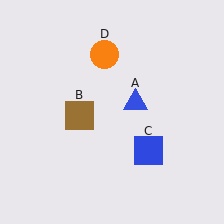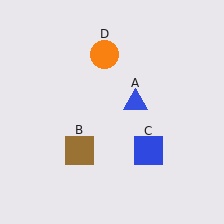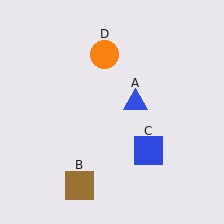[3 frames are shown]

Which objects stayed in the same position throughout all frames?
Blue triangle (object A) and blue square (object C) and orange circle (object D) remained stationary.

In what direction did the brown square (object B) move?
The brown square (object B) moved down.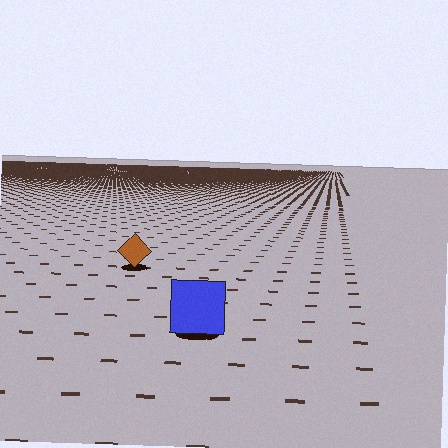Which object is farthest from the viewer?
The brown diamond is farthest from the viewer. It appears smaller and the ground texture around it is denser.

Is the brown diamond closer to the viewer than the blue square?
No. The blue square is closer — you can tell from the texture gradient: the ground texture is coarser near it.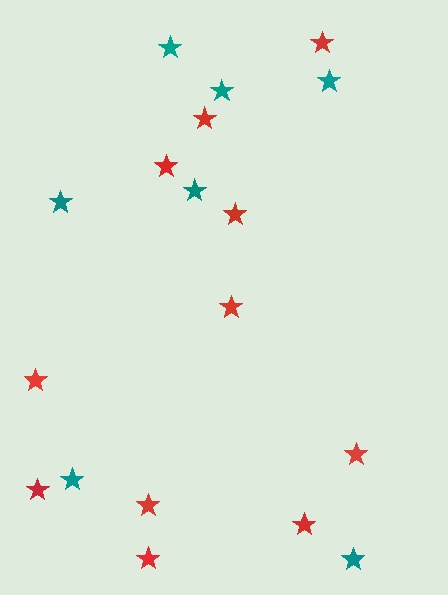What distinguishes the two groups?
There are 2 groups: one group of red stars (11) and one group of teal stars (7).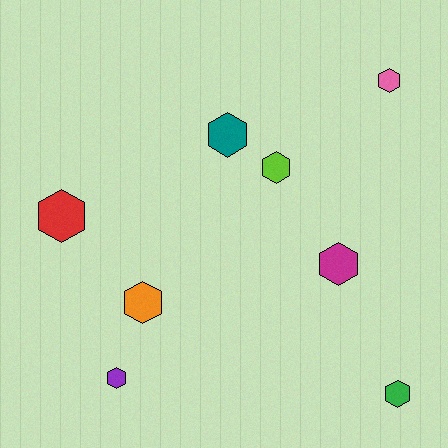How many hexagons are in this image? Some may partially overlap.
There are 8 hexagons.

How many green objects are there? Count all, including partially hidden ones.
There is 1 green object.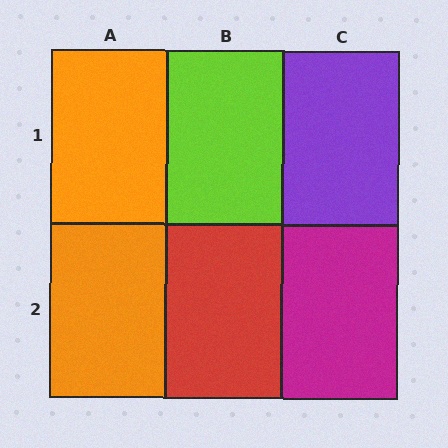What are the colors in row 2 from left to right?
Orange, red, magenta.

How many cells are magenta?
1 cell is magenta.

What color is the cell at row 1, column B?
Lime.